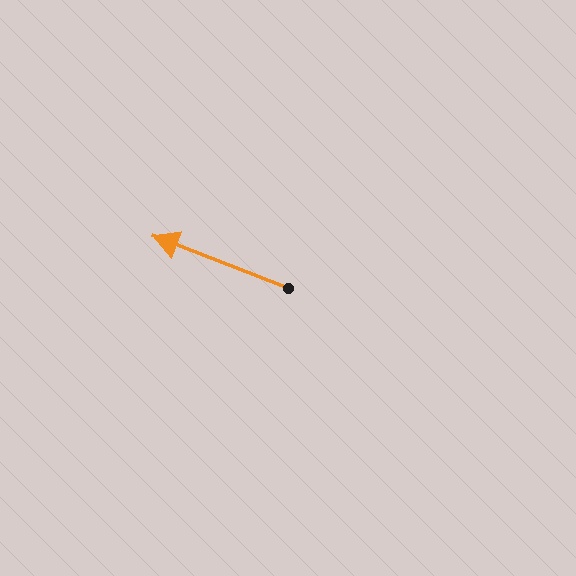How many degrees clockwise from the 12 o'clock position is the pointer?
Approximately 291 degrees.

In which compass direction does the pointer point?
West.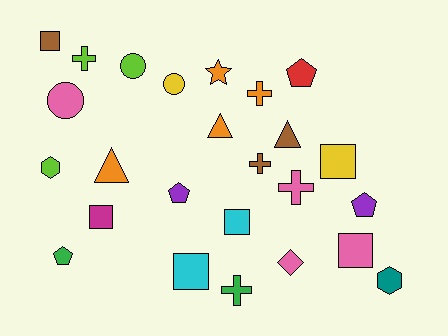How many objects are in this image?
There are 25 objects.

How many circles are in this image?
There are 3 circles.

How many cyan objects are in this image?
There are 2 cyan objects.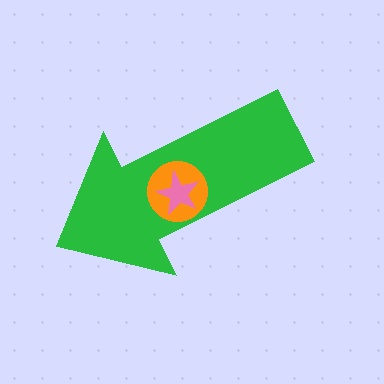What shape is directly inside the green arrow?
The orange circle.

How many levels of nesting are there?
3.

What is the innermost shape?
The pink star.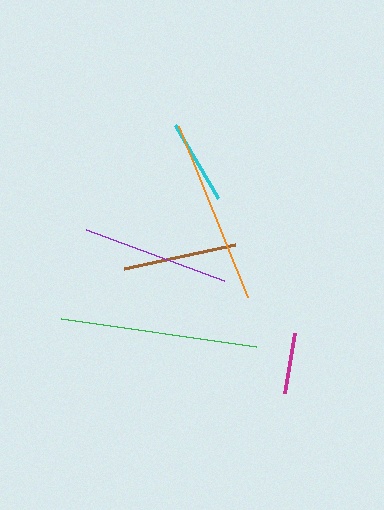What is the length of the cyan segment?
The cyan segment is approximately 85 pixels long.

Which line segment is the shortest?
The magenta line is the shortest at approximately 61 pixels.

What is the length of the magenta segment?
The magenta segment is approximately 61 pixels long.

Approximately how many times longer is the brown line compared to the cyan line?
The brown line is approximately 1.3 times the length of the cyan line.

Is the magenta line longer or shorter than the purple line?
The purple line is longer than the magenta line.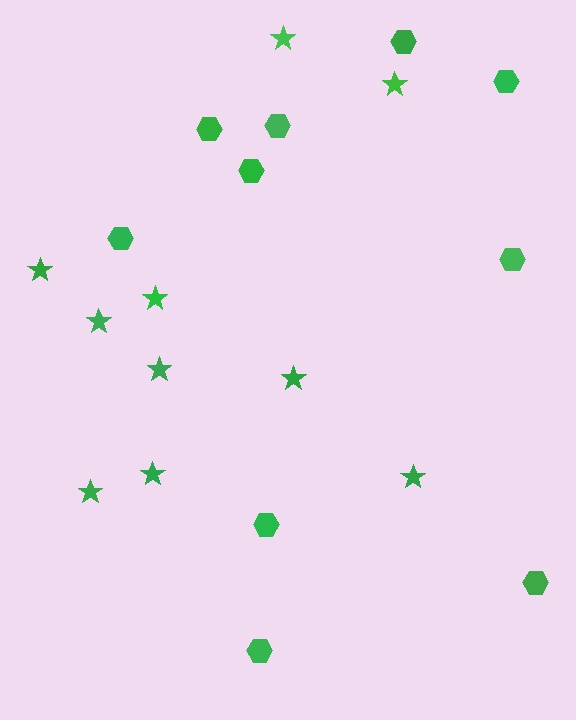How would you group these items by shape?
There are 2 groups: one group of hexagons (10) and one group of stars (10).